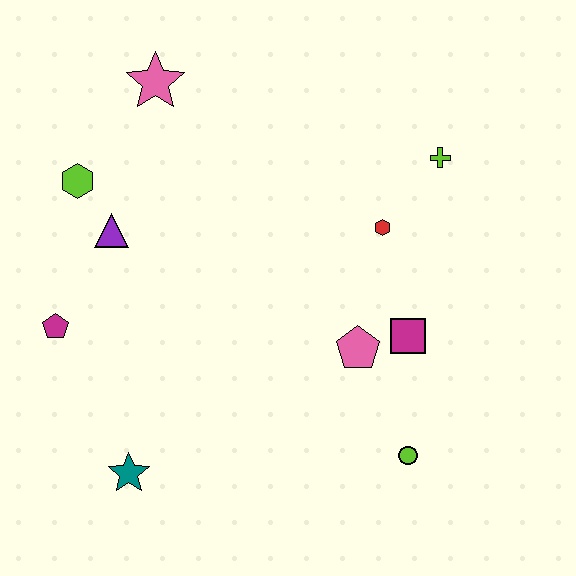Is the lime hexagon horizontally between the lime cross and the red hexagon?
No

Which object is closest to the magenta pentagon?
The purple triangle is closest to the magenta pentagon.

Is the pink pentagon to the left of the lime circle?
Yes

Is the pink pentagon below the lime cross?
Yes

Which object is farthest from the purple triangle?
The lime circle is farthest from the purple triangle.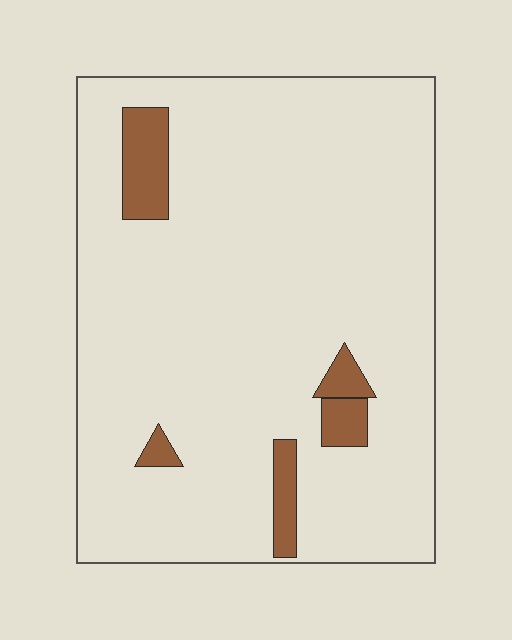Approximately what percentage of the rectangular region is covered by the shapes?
Approximately 10%.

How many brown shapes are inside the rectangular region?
5.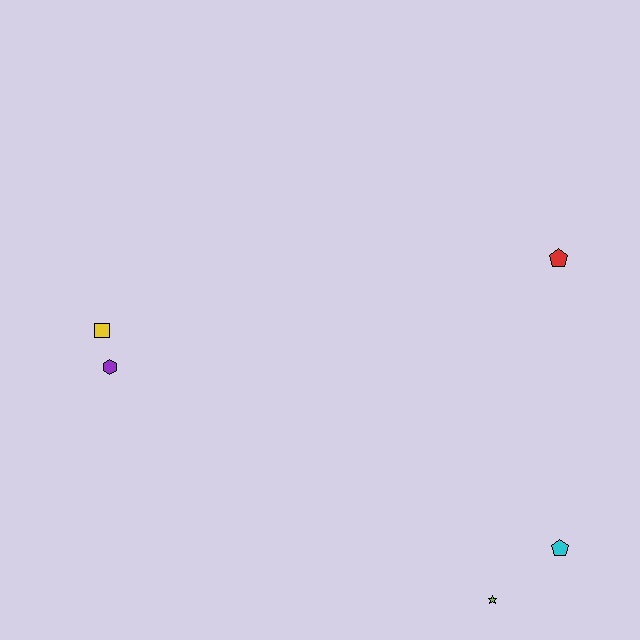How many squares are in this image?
There is 1 square.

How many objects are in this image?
There are 5 objects.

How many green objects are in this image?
There are no green objects.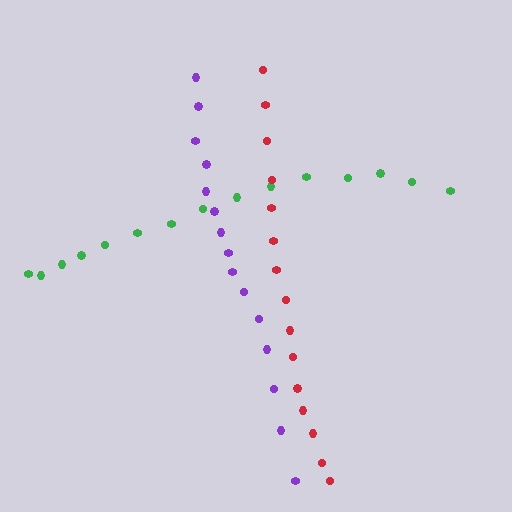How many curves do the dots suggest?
There are 3 distinct paths.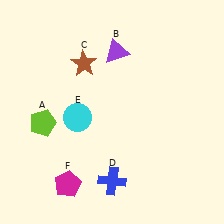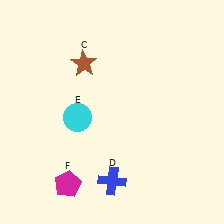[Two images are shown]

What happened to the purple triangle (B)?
The purple triangle (B) was removed in Image 2. It was in the top-right area of Image 1.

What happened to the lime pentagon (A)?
The lime pentagon (A) was removed in Image 2. It was in the bottom-left area of Image 1.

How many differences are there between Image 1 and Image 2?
There are 2 differences between the two images.